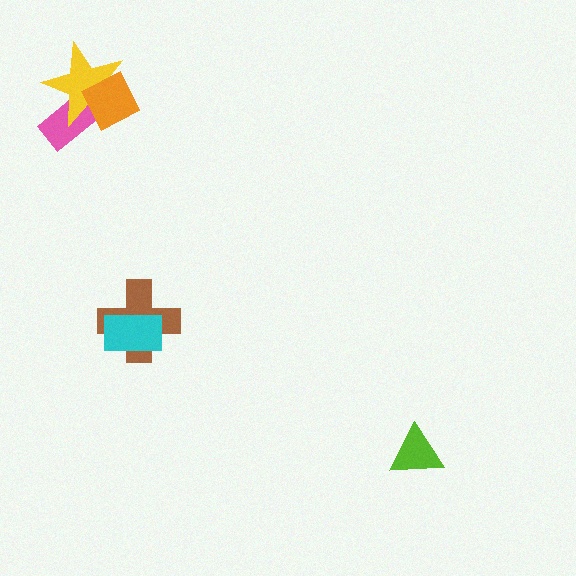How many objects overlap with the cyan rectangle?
1 object overlaps with the cyan rectangle.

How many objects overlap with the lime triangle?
0 objects overlap with the lime triangle.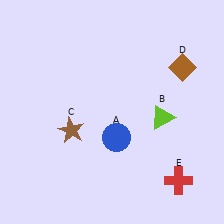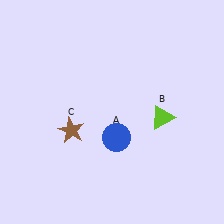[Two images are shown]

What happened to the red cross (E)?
The red cross (E) was removed in Image 2. It was in the bottom-right area of Image 1.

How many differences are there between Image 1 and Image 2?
There are 2 differences between the two images.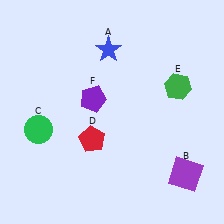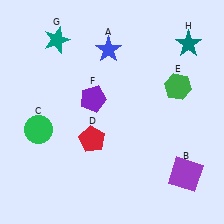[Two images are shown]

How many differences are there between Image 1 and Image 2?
There are 2 differences between the two images.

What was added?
A teal star (G), a teal star (H) were added in Image 2.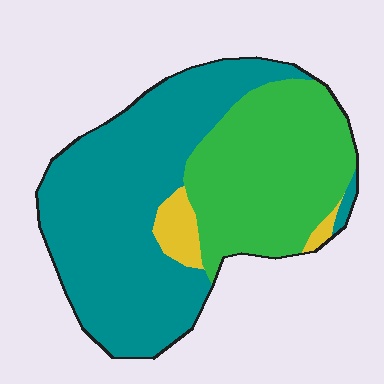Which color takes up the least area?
Yellow, at roughly 5%.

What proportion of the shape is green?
Green covers around 35% of the shape.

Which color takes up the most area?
Teal, at roughly 55%.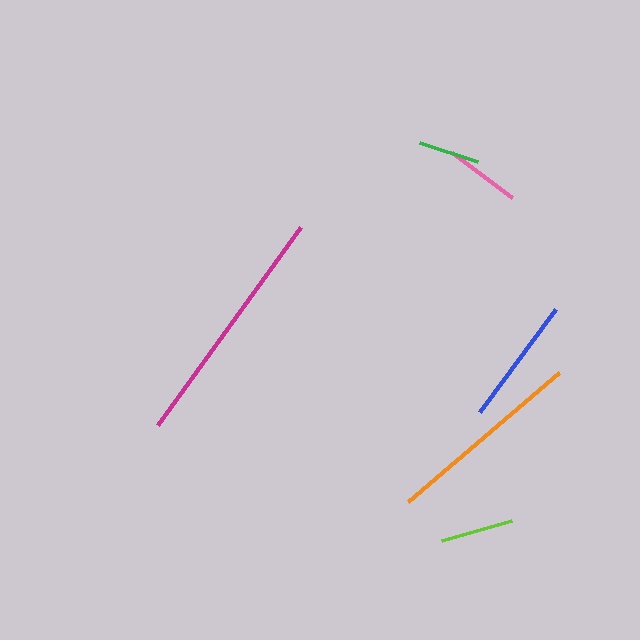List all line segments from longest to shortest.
From longest to shortest: magenta, orange, blue, pink, lime, green.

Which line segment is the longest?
The magenta line is the longest at approximately 244 pixels.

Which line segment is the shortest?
The green line is the shortest at approximately 62 pixels.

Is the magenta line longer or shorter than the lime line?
The magenta line is longer than the lime line.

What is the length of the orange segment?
The orange segment is approximately 199 pixels long.